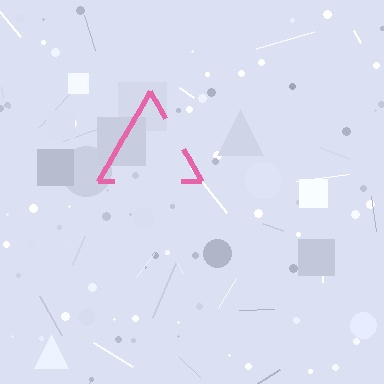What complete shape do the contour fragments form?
The contour fragments form a triangle.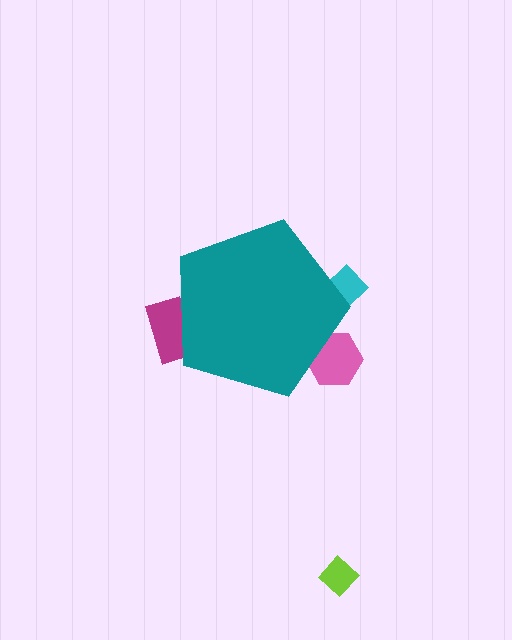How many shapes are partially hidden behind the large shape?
3 shapes are partially hidden.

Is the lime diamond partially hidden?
No, the lime diamond is fully visible.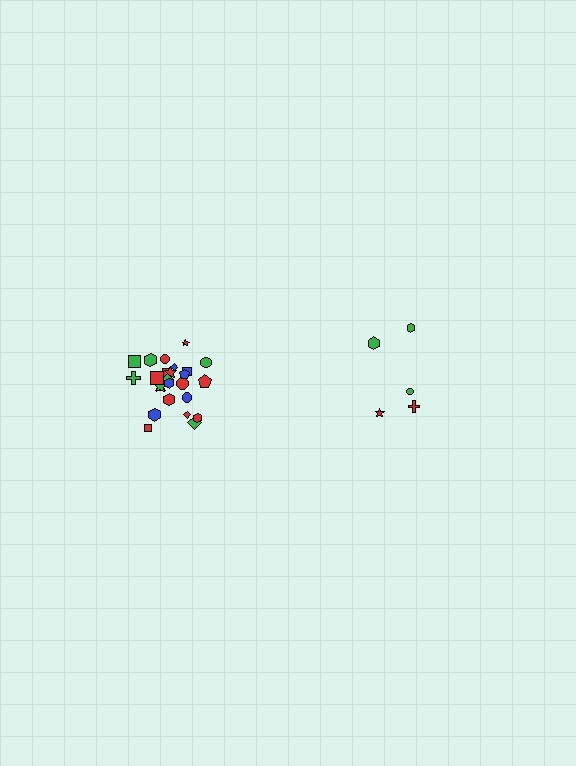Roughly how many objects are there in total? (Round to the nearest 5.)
Roughly 30 objects in total.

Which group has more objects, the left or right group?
The left group.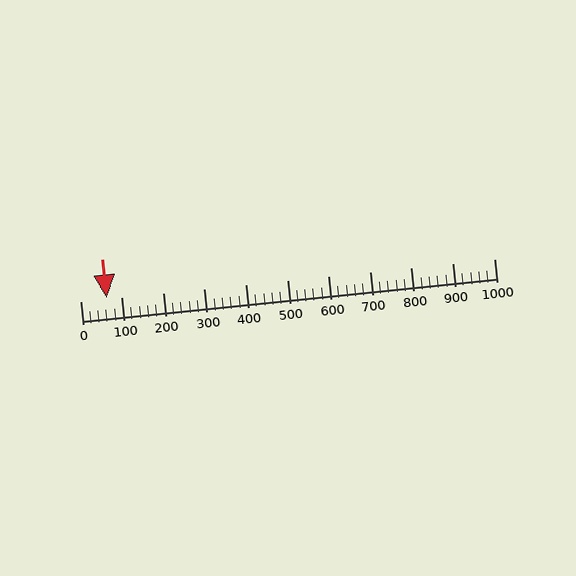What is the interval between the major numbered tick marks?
The major tick marks are spaced 100 units apart.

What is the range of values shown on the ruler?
The ruler shows values from 0 to 1000.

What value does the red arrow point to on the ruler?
The red arrow points to approximately 63.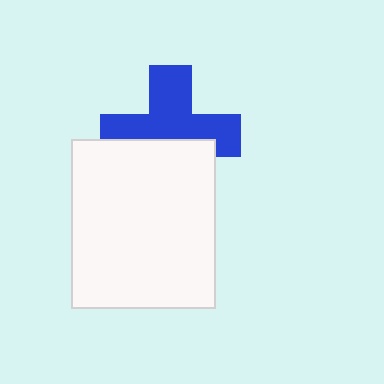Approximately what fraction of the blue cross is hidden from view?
Roughly 40% of the blue cross is hidden behind the white rectangle.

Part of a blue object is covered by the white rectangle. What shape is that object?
It is a cross.